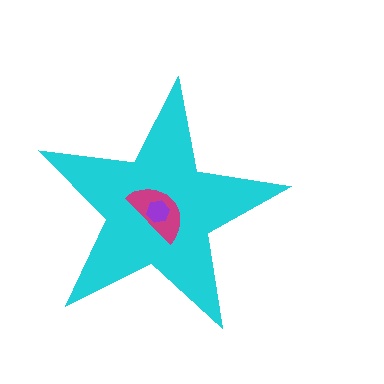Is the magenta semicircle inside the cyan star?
Yes.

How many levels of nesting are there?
3.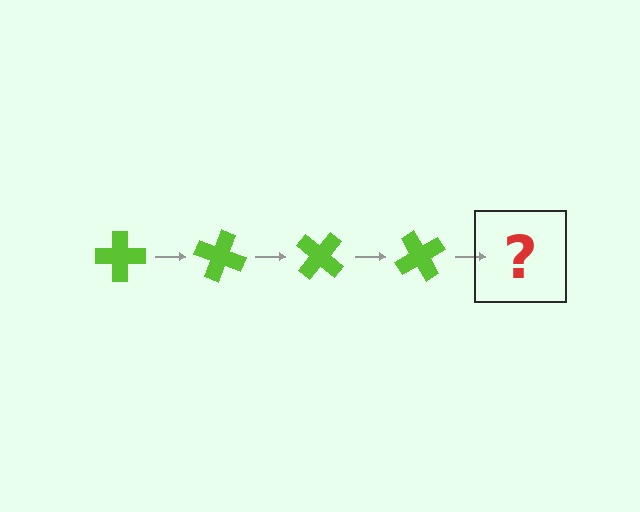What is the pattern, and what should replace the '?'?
The pattern is that the cross rotates 20 degrees each step. The '?' should be a lime cross rotated 80 degrees.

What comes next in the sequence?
The next element should be a lime cross rotated 80 degrees.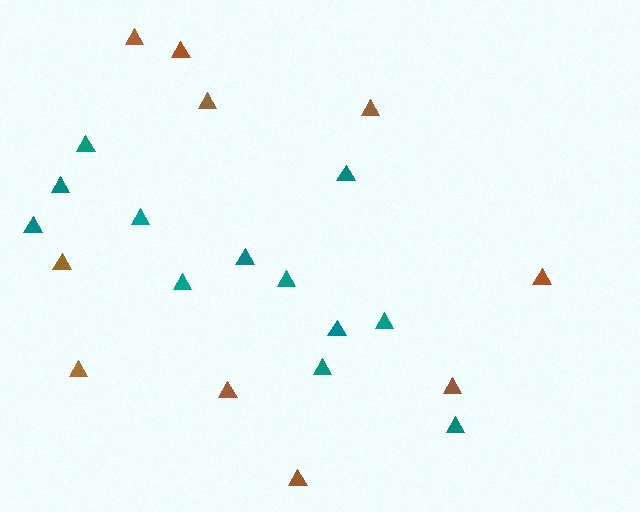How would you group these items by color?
There are 2 groups: one group of brown triangles (10) and one group of teal triangles (12).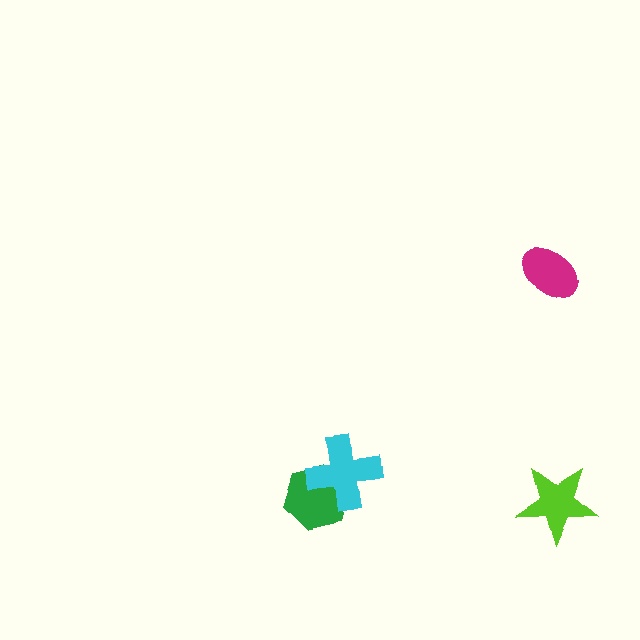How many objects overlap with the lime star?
0 objects overlap with the lime star.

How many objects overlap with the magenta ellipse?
0 objects overlap with the magenta ellipse.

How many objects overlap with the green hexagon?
1 object overlaps with the green hexagon.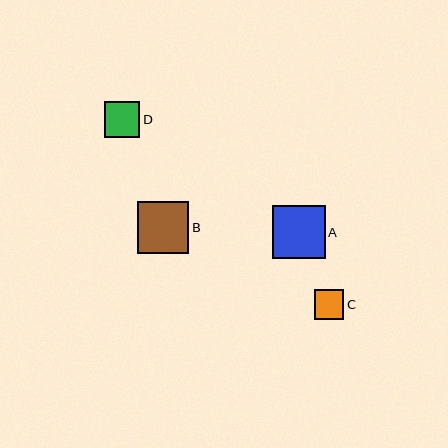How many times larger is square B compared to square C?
Square B is approximately 1.7 times the size of square C.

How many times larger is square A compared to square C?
Square A is approximately 1.8 times the size of square C.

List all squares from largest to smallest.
From largest to smallest: A, B, D, C.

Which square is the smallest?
Square C is the smallest with a size of approximately 30 pixels.